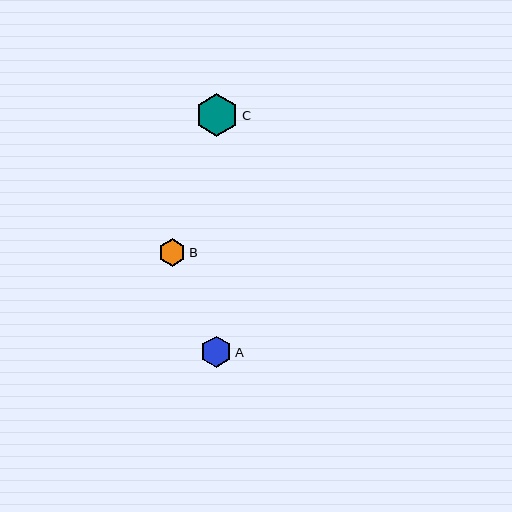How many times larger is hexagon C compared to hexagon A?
Hexagon C is approximately 1.4 times the size of hexagon A.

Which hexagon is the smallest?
Hexagon B is the smallest with a size of approximately 27 pixels.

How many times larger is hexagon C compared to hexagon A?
Hexagon C is approximately 1.4 times the size of hexagon A.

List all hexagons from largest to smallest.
From largest to smallest: C, A, B.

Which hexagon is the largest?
Hexagon C is the largest with a size of approximately 43 pixels.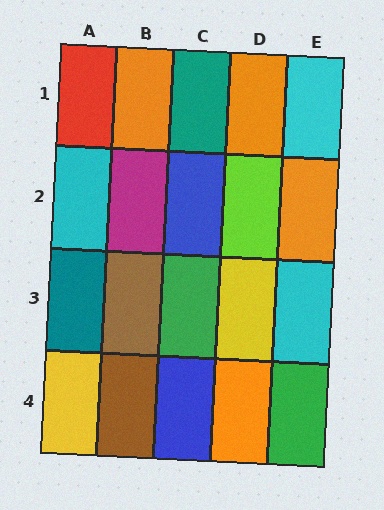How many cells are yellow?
2 cells are yellow.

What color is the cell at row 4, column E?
Green.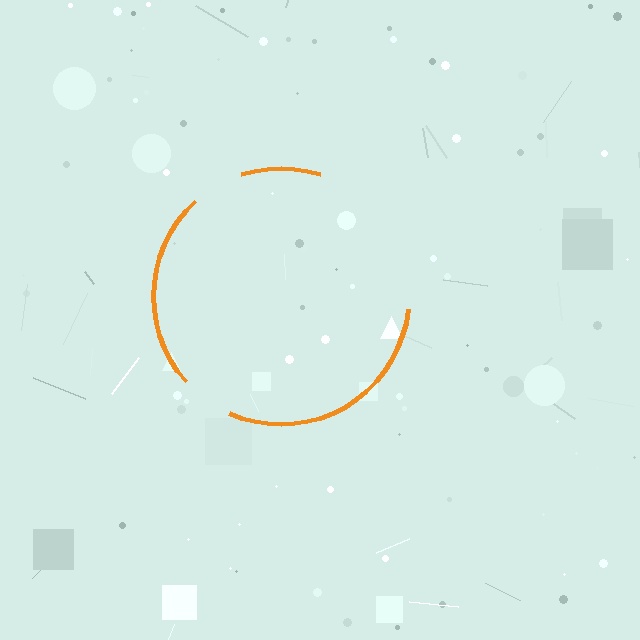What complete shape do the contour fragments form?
The contour fragments form a circle.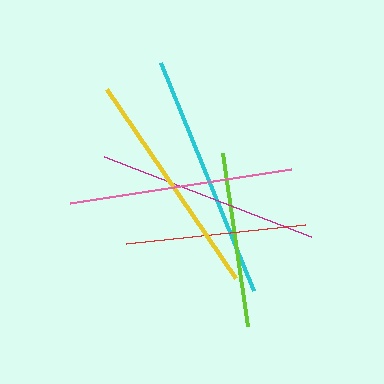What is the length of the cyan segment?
The cyan segment is approximately 246 pixels long.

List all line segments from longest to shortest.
From longest to shortest: cyan, yellow, pink, magenta, red, lime.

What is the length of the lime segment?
The lime segment is approximately 175 pixels long.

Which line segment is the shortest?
The lime line is the shortest at approximately 175 pixels.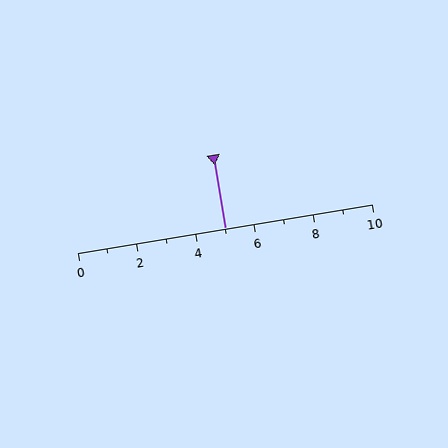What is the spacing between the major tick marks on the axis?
The major ticks are spaced 2 apart.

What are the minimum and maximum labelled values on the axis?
The axis runs from 0 to 10.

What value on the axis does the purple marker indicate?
The marker indicates approximately 5.